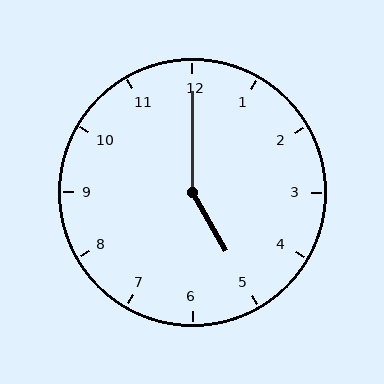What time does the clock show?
5:00.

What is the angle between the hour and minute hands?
Approximately 150 degrees.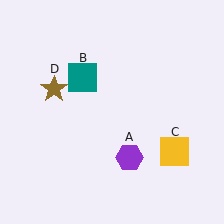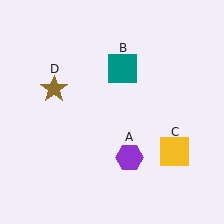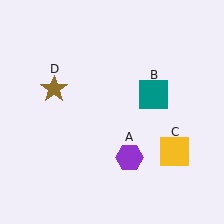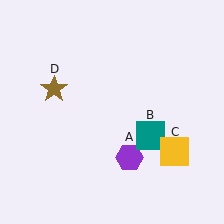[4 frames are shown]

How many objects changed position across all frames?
1 object changed position: teal square (object B).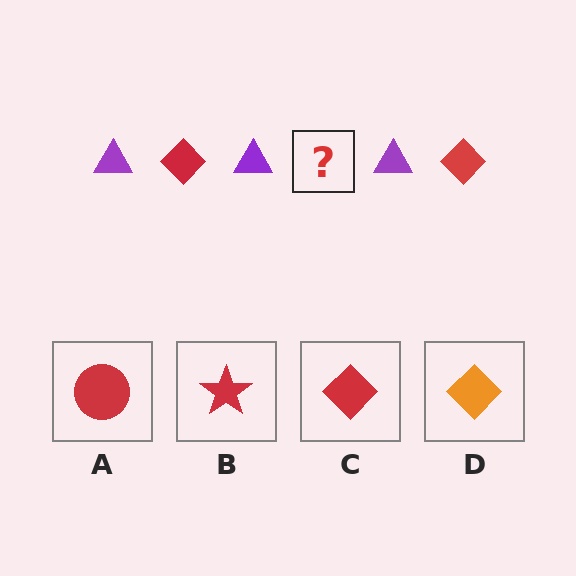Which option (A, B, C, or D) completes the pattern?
C.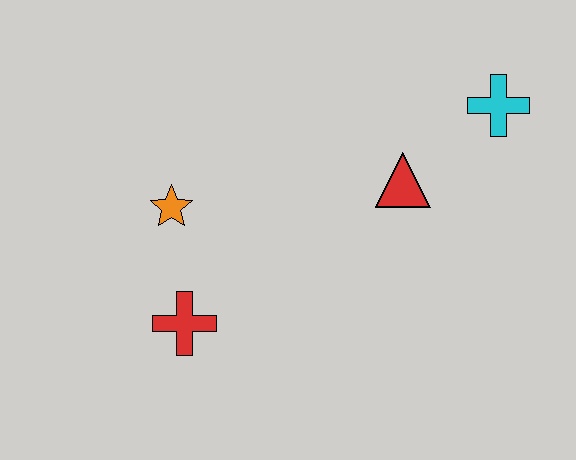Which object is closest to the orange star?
The red cross is closest to the orange star.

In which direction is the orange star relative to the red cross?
The orange star is above the red cross.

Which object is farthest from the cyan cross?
The red cross is farthest from the cyan cross.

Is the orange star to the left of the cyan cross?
Yes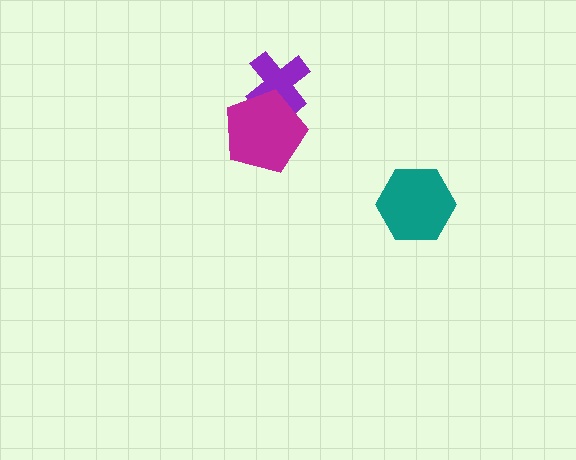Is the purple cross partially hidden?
Yes, it is partially covered by another shape.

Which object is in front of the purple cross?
The magenta pentagon is in front of the purple cross.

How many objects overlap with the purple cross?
1 object overlaps with the purple cross.